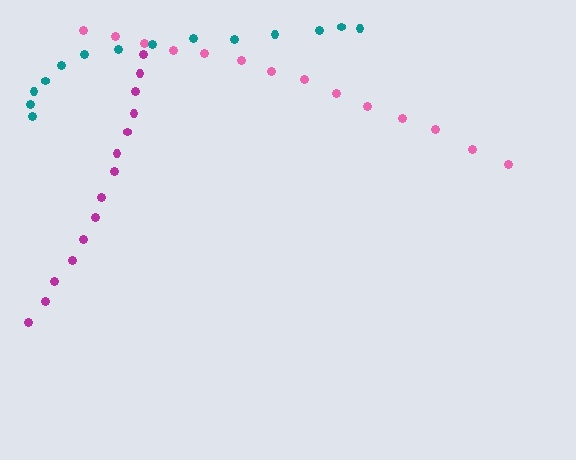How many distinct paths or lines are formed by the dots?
There are 3 distinct paths.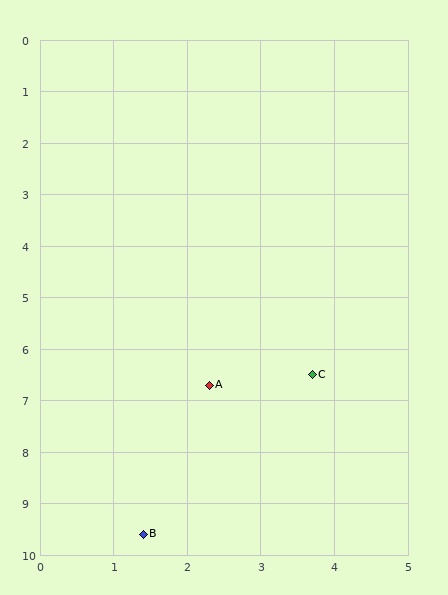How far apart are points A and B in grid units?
Points A and B are about 3.0 grid units apart.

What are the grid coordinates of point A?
Point A is at approximately (2.3, 6.7).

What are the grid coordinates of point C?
Point C is at approximately (3.7, 6.5).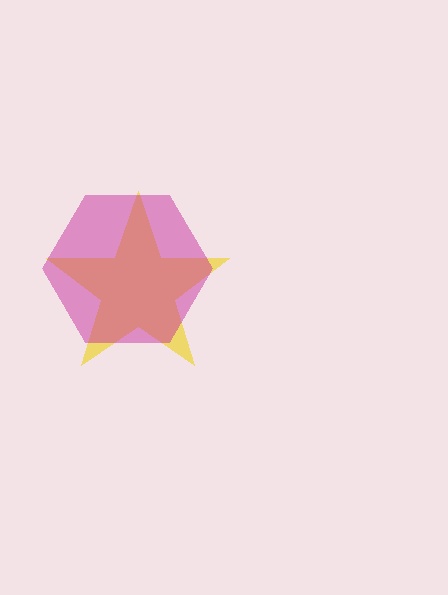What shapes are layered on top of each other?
The layered shapes are: a yellow star, a magenta hexagon.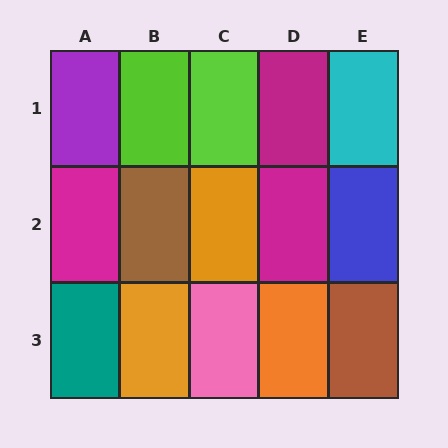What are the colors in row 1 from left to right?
Purple, lime, lime, magenta, cyan.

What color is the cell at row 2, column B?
Brown.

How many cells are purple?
1 cell is purple.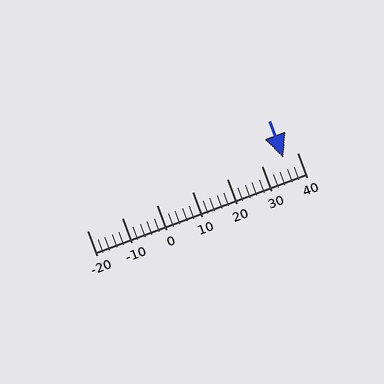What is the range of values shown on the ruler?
The ruler shows values from -20 to 40.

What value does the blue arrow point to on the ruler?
The blue arrow points to approximately 36.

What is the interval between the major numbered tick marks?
The major tick marks are spaced 10 units apart.